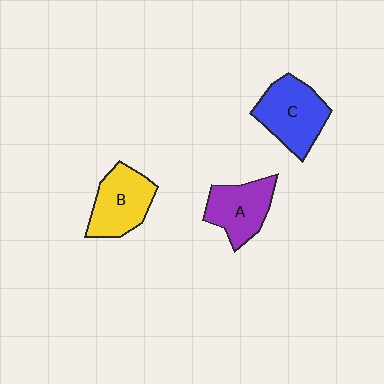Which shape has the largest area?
Shape C (blue).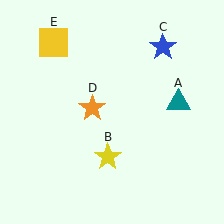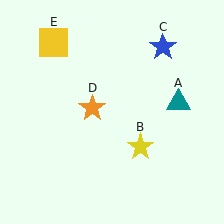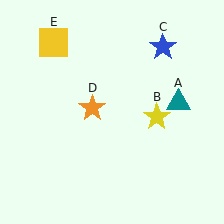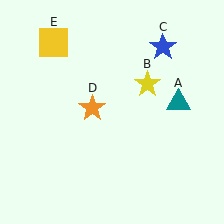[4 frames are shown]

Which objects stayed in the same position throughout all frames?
Teal triangle (object A) and blue star (object C) and orange star (object D) and yellow square (object E) remained stationary.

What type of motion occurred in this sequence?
The yellow star (object B) rotated counterclockwise around the center of the scene.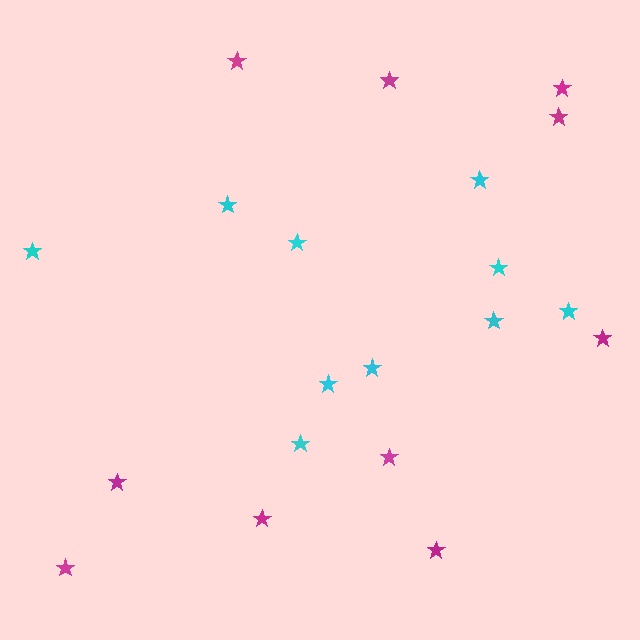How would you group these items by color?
There are 2 groups: one group of magenta stars (10) and one group of cyan stars (10).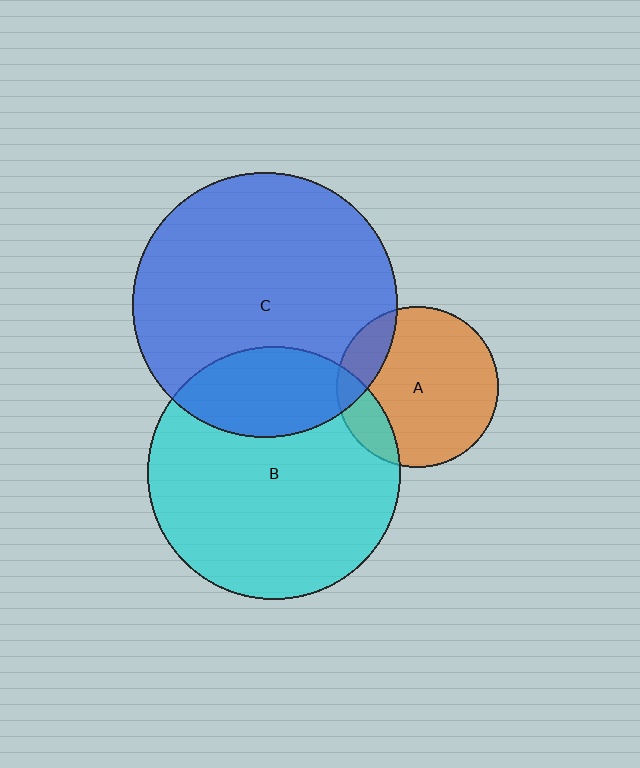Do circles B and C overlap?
Yes.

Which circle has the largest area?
Circle C (blue).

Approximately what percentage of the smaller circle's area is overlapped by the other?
Approximately 25%.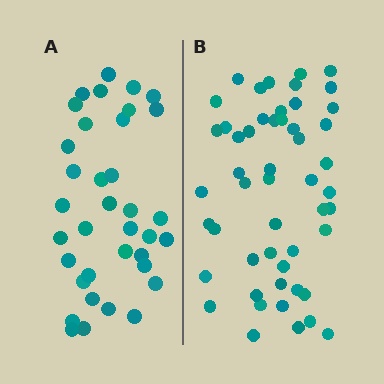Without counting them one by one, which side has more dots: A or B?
Region B (the right region) has more dots.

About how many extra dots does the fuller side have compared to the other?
Region B has approximately 15 more dots than region A.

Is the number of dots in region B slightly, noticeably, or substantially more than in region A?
Region B has noticeably more, but not dramatically so. The ratio is roughly 1.4 to 1.